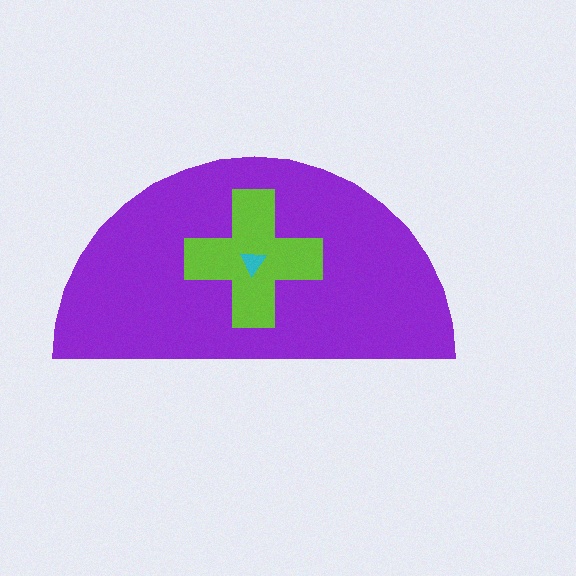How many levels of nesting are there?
3.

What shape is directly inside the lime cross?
The cyan triangle.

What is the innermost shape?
The cyan triangle.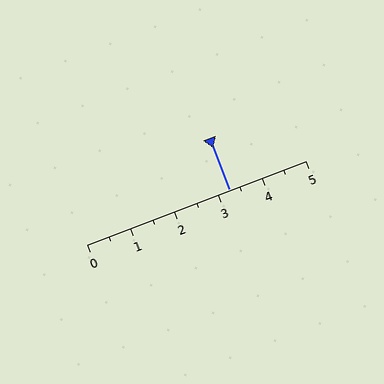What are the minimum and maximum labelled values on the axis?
The axis runs from 0 to 5.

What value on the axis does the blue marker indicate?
The marker indicates approximately 3.2.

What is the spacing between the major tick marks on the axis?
The major ticks are spaced 1 apart.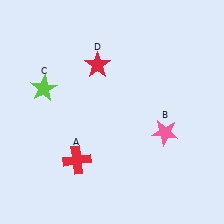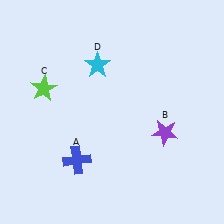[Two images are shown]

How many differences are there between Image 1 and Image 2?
There are 3 differences between the two images.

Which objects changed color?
A changed from red to blue. B changed from pink to purple. D changed from red to cyan.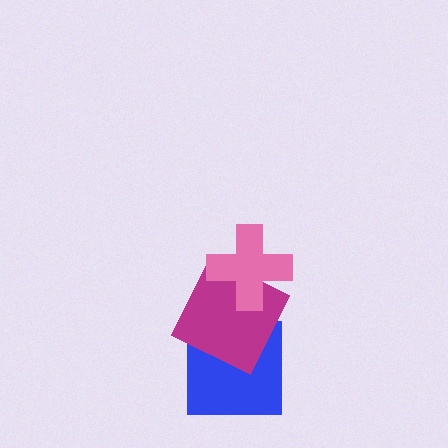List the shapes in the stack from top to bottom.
From top to bottom: the pink cross, the magenta square, the blue square.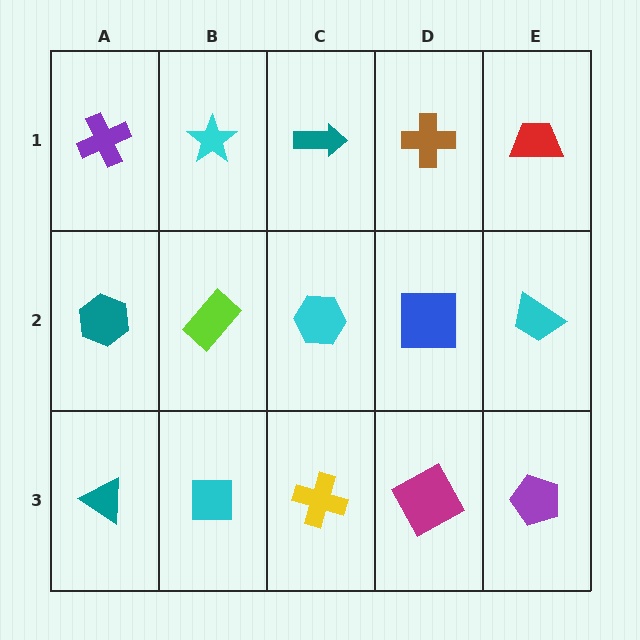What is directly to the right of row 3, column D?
A purple pentagon.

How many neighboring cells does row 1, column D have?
3.